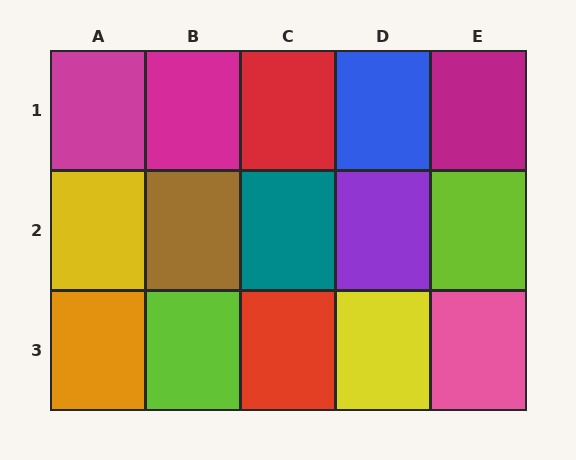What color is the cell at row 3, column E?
Pink.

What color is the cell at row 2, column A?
Yellow.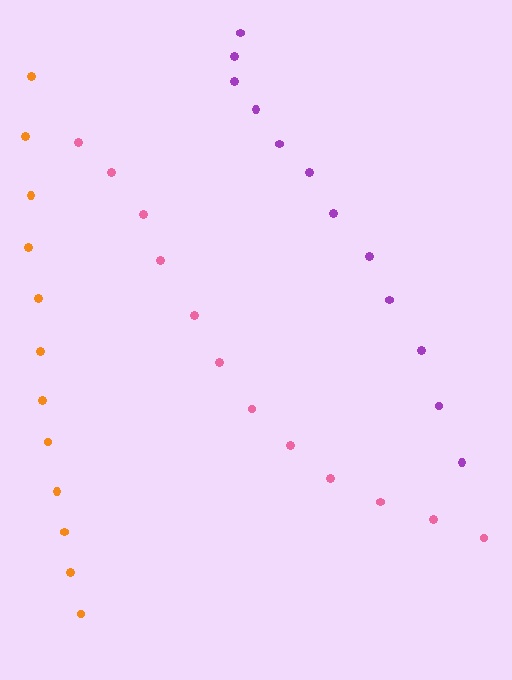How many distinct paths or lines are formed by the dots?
There are 3 distinct paths.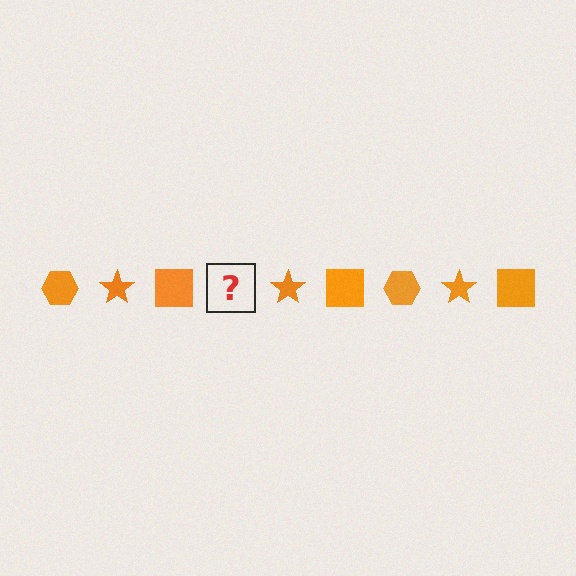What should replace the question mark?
The question mark should be replaced with an orange hexagon.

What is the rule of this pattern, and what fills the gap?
The rule is that the pattern cycles through hexagon, star, square shapes in orange. The gap should be filled with an orange hexagon.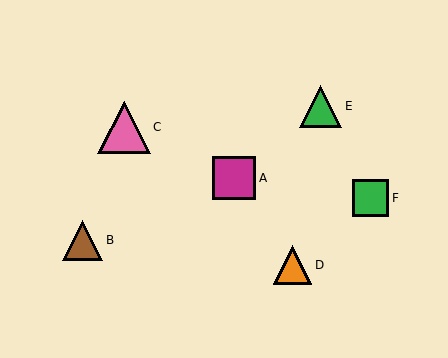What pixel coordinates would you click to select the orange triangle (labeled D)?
Click at (292, 265) to select the orange triangle D.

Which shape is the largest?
The pink triangle (labeled C) is the largest.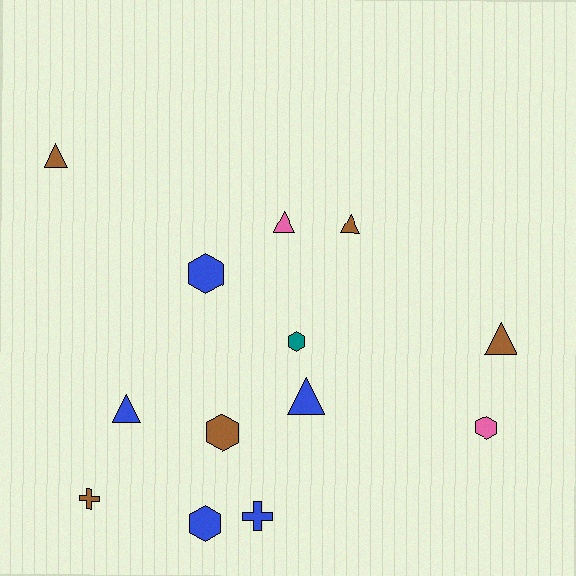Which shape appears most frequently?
Triangle, with 6 objects.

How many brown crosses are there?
There is 1 brown cross.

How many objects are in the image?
There are 13 objects.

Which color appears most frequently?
Blue, with 5 objects.